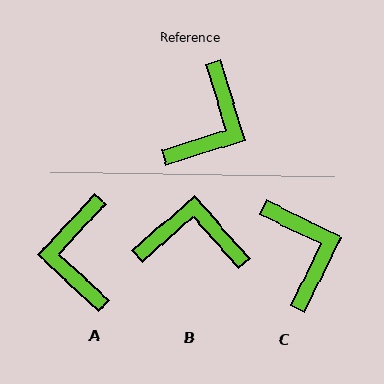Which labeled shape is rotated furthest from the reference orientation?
A, about 150 degrees away.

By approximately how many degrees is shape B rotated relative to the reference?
Approximately 114 degrees counter-clockwise.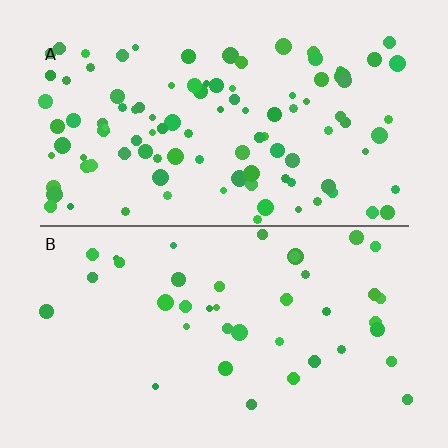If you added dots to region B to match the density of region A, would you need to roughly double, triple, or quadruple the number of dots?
Approximately triple.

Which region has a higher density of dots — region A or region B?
A (the top).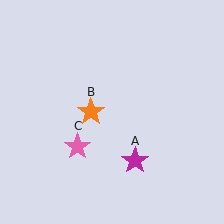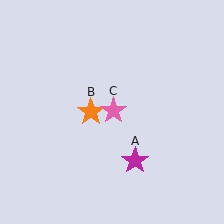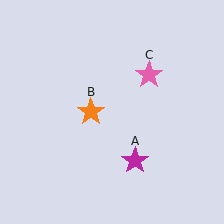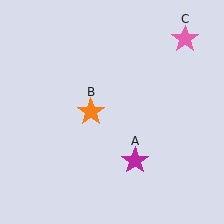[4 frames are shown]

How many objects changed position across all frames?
1 object changed position: pink star (object C).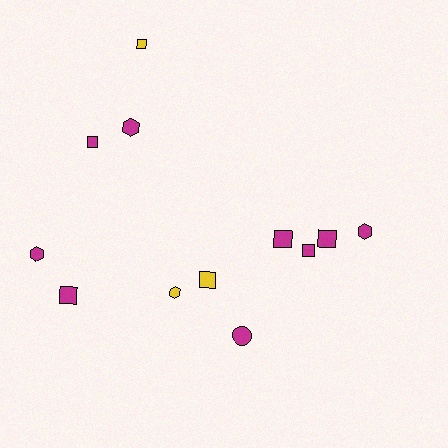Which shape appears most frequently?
Square, with 7 objects.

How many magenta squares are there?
There are 5 magenta squares.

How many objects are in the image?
There are 12 objects.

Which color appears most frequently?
Magenta, with 9 objects.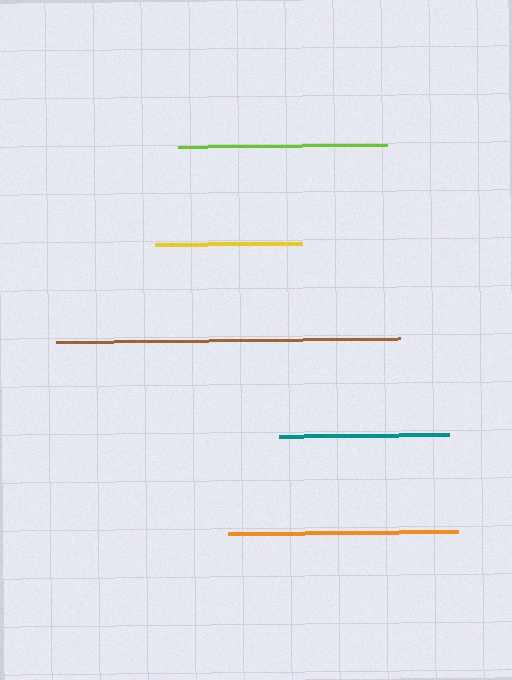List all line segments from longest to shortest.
From longest to shortest: brown, orange, lime, teal, yellow.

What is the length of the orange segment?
The orange segment is approximately 230 pixels long.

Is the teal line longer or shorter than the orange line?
The orange line is longer than the teal line.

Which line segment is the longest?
The brown line is the longest at approximately 344 pixels.